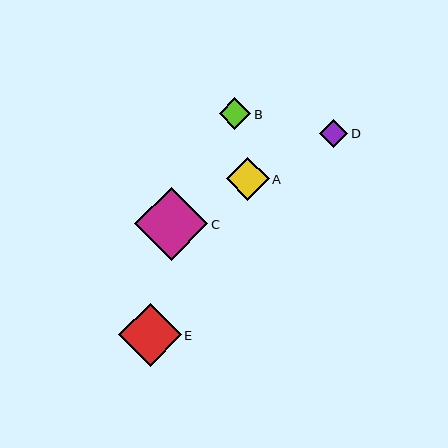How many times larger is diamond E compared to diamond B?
Diamond E is approximately 2.0 times the size of diamond B.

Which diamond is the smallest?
Diamond D is the smallest with a size of approximately 28 pixels.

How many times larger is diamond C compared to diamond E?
Diamond C is approximately 1.2 times the size of diamond E.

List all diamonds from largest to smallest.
From largest to smallest: C, E, A, B, D.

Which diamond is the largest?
Diamond C is the largest with a size of approximately 73 pixels.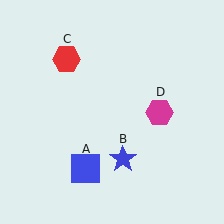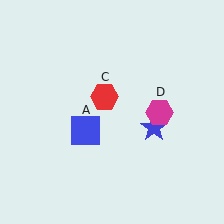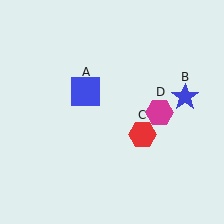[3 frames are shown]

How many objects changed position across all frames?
3 objects changed position: blue square (object A), blue star (object B), red hexagon (object C).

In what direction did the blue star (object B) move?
The blue star (object B) moved up and to the right.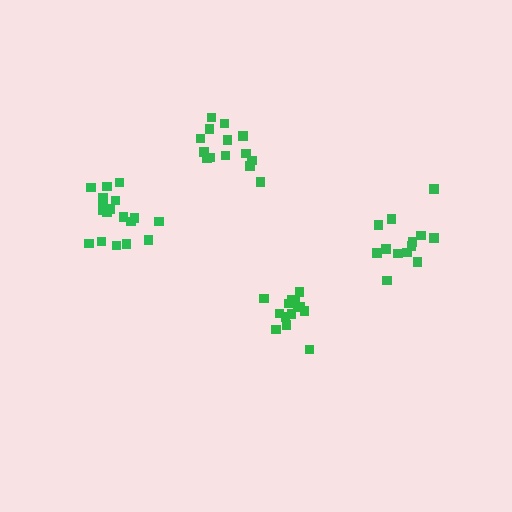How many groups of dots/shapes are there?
There are 4 groups.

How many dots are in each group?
Group 1: 14 dots, Group 2: 14 dots, Group 3: 13 dots, Group 4: 18 dots (59 total).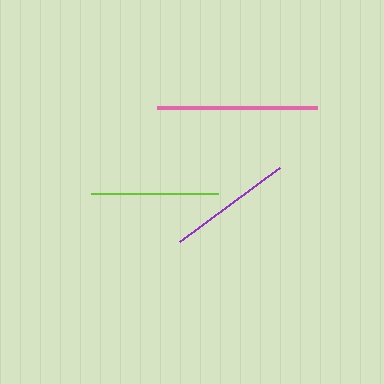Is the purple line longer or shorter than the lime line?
The lime line is longer than the purple line.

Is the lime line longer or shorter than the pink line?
The pink line is longer than the lime line.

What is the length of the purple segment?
The purple segment is approximately 125 pixels long.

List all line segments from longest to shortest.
From longest to shortest: pink, lime, purple.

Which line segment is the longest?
The pink line is the longest at approximately 160 pixels.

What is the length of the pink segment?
The pink segment is approximately 160 pixels long.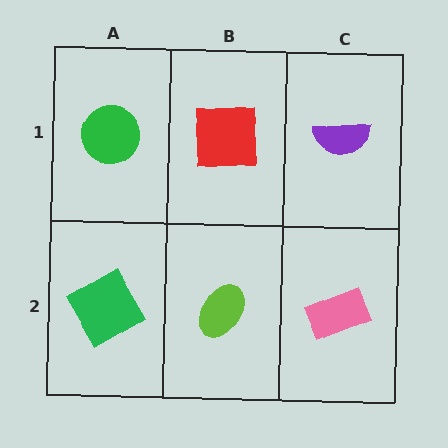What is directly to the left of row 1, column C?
A red square.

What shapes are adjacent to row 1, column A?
A green diamond (row 2, column A), a red square (row 1, column B).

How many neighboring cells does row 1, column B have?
3.